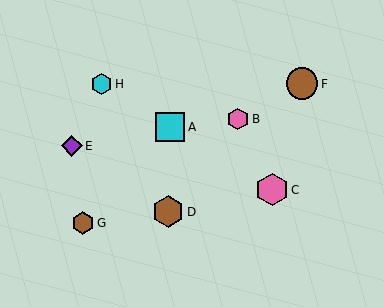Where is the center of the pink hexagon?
The center of the pink hexagon is at (272, 190).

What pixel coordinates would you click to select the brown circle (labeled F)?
Click at (302, 84) to select the brown circle F.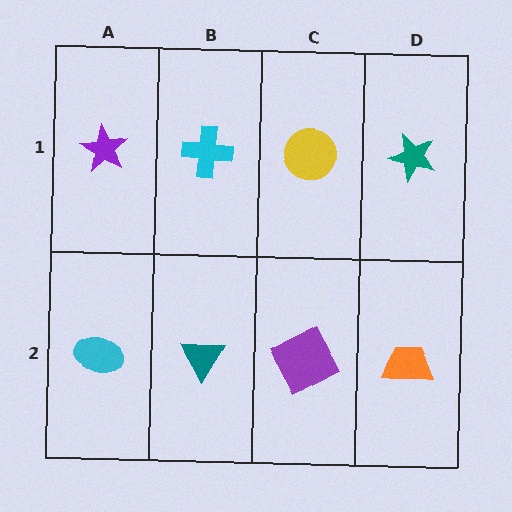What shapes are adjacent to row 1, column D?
An orange trapezoid (row 2, column D), a yellow circle (row 1, column C).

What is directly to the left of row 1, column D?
A yellow circle.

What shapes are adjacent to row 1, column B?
A teal triangle (row 2, column B), a purple star (row 1, column A), a yellow circle (row 1, column C).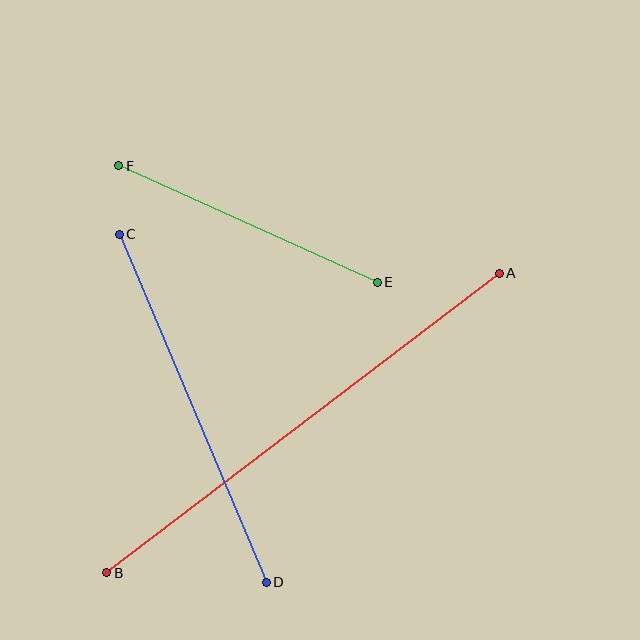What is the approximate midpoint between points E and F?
The midpoint is at approximately (248, 224) pixels.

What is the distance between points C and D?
The distance is approximately 378 pixels.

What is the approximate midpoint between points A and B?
The midpoint is at approximately (303, 423) pixels.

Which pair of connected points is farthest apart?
Points A and B are farthest apart.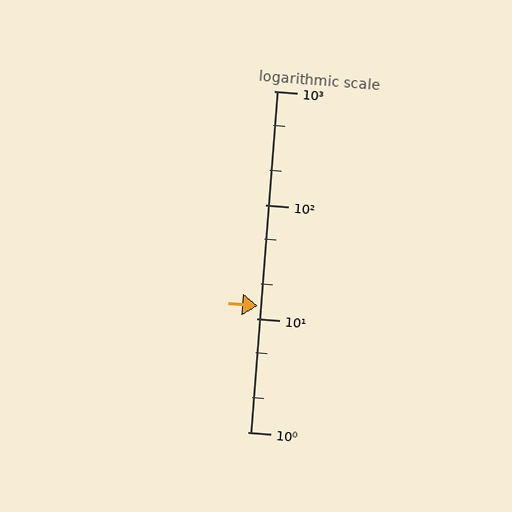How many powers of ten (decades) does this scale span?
The scale spans 3 decades, from 1 to 1000.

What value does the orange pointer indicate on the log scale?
The pointer indicates approximately 13.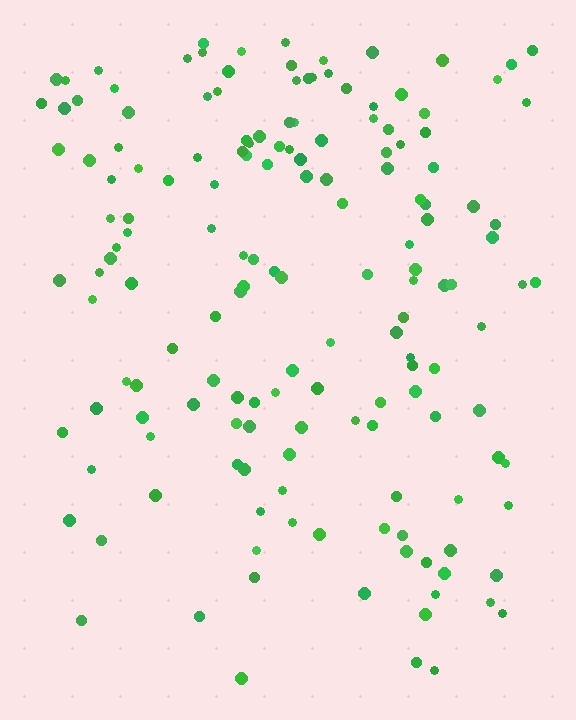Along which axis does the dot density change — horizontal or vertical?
Vertical.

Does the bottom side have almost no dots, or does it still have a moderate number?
Still a moderate number, just noticeably fewer than the top.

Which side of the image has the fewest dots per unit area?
The bottom.